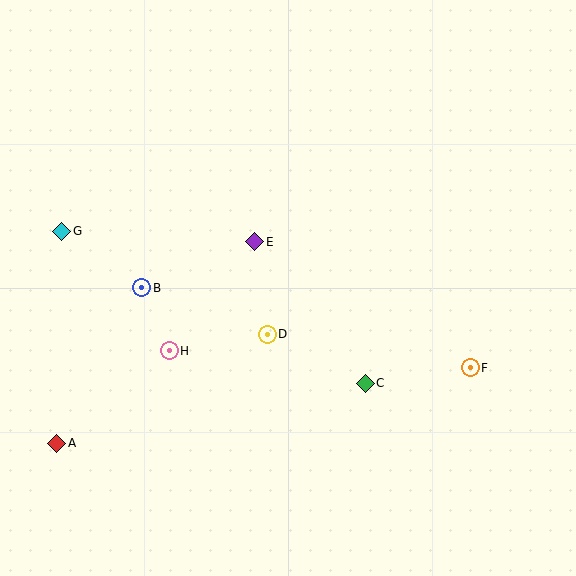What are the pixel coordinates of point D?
Point D is at (267, 334).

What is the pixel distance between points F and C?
The distance between F and C is 106 pixels.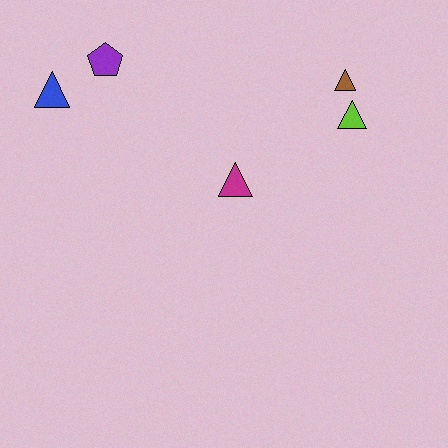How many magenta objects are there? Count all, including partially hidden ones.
There is 1 magenta object.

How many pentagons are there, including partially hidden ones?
There is 1 pentagon.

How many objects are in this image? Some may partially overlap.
There are 5 objects.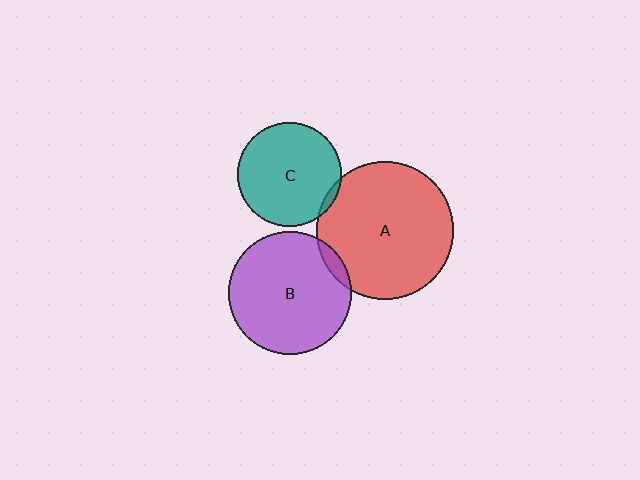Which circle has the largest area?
Circle A (red).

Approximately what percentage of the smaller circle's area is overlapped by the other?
Approximately 5%.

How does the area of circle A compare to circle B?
Approximately 1.3 times.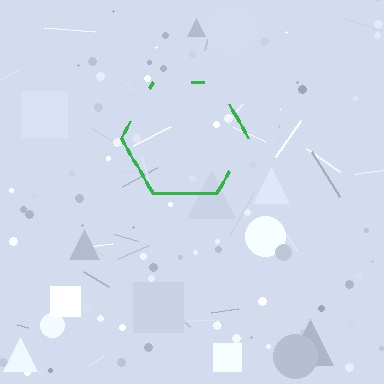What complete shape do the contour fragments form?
The contour fragments form a hexagon.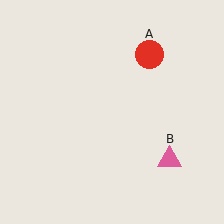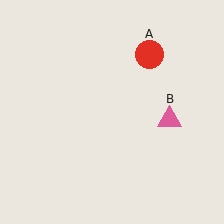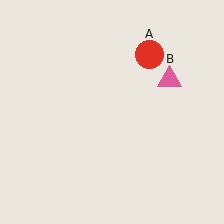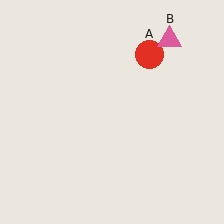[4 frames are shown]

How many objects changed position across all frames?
1 object changed position: pink triangle (object B).